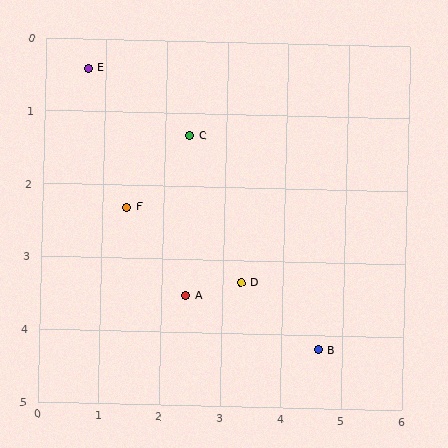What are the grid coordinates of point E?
Point E is at approximately (0.7, 0.4).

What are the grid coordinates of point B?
Point B is at approximately (4.6, 4.2).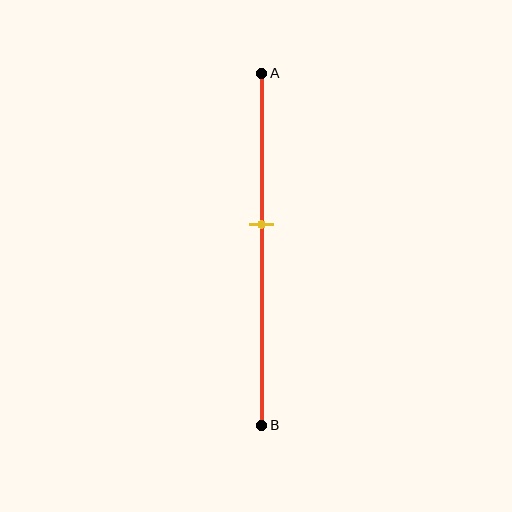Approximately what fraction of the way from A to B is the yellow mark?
The yellow mark is approximately 45% of the way from A to B.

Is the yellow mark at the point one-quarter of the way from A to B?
No, the mark is at about 45% from A, not at the 25% one-quarter point.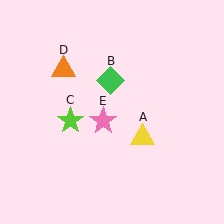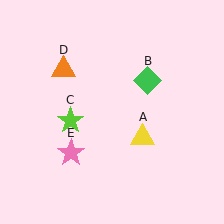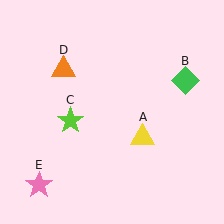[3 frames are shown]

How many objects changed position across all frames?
2 objects changed position: green diamond (object B), pink star (object E).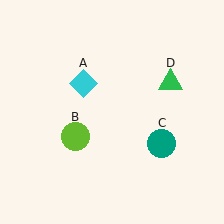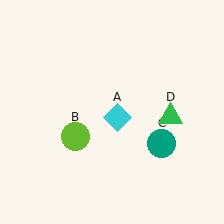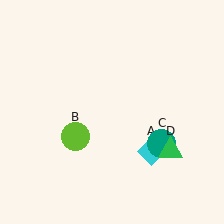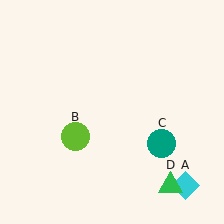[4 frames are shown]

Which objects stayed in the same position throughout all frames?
Lime circle (object B) and teal circle (object C) remained stationary.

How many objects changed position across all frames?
2 objects changed position: cyan diamond (object A), green triangle (object D).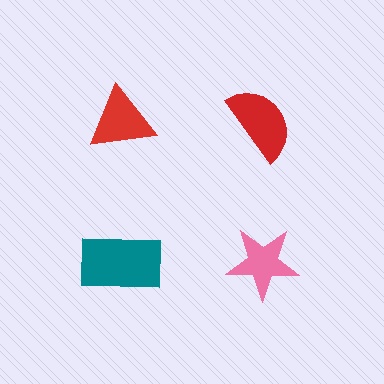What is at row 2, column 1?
A teal rectangle.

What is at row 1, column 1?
A red triangle.